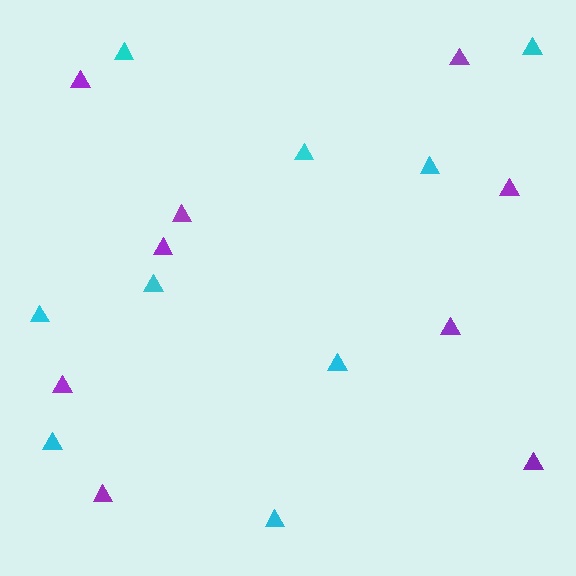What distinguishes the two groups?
There are 2 groups: one group of purple triangles (9) and one group of cyan triangles (9).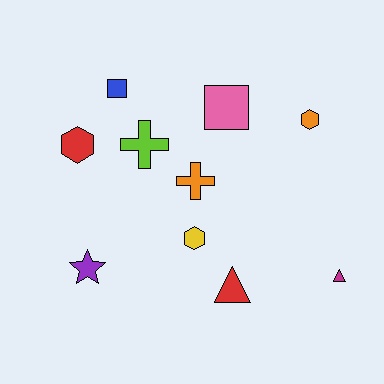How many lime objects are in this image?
There is 1 lime object.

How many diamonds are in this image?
There are no diamonds.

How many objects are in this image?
There are 10 objects.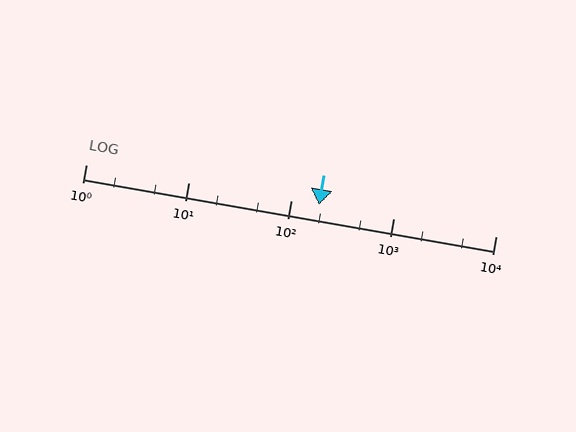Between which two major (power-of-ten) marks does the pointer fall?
The pointer is between 100 and 1000.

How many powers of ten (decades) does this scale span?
The scale spans 4 decades, from 1 to 10000.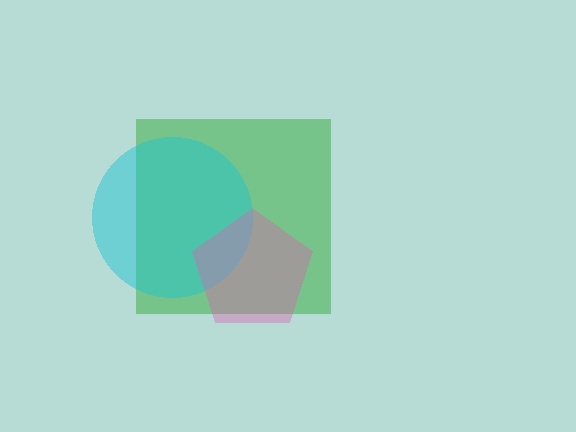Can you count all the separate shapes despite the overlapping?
Yes, there are 3 separate shapes.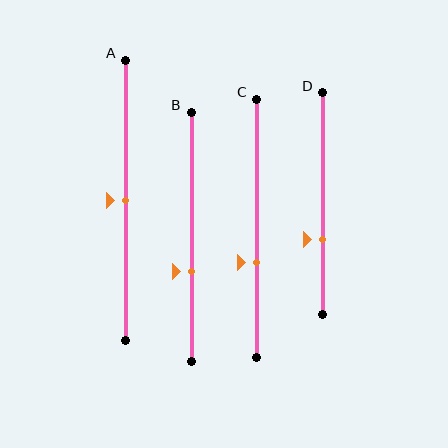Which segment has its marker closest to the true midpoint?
Segment A has its marker closest to the true midpoint.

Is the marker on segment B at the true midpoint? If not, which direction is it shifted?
No, the marker on segment B is shifted downward by about 14% of the segment length.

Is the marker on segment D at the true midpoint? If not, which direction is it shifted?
No, the marker on segment D is shifted downward by about 16% of the segment length.